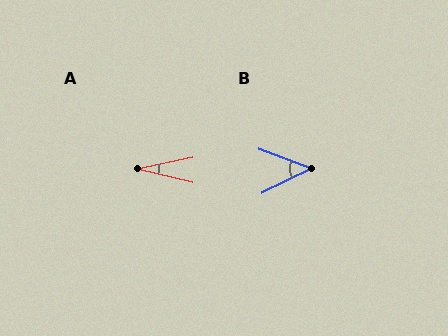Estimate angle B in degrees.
Approximately 46 degrees.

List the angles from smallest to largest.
A (25°), B (46°).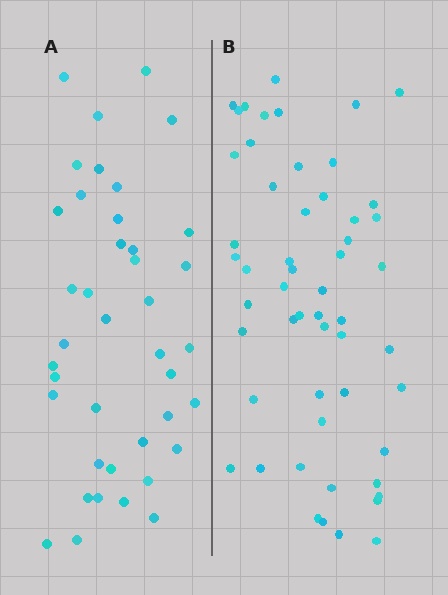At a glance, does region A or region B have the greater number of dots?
Region B (the right region) has more dots.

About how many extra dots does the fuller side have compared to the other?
Region B has approximately 15 more dots than region A.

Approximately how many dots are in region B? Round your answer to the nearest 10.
About 50 dots. (The exact count is 54, which rounds to 50.)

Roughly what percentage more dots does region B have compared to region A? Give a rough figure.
About 35% more.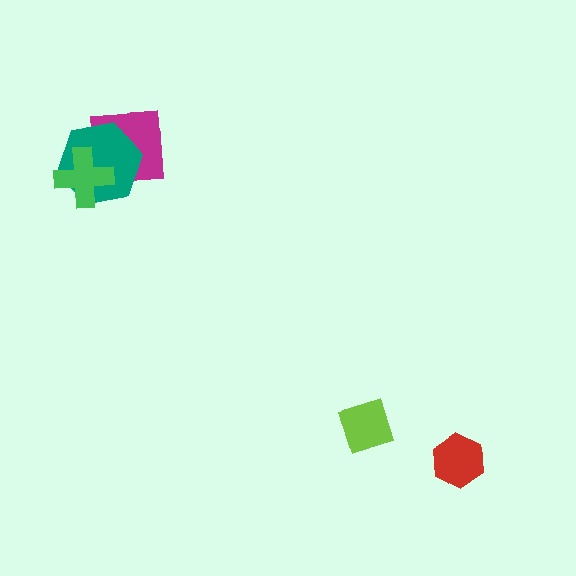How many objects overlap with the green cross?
2 objects overlap with the green cross.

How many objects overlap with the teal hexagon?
2 objects overlap with the teal hexagon.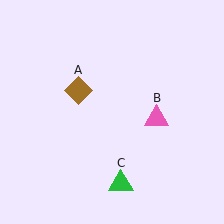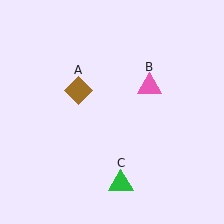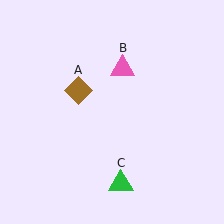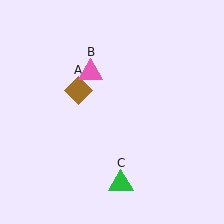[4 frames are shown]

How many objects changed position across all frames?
1 object changed position: pink triangle (object B).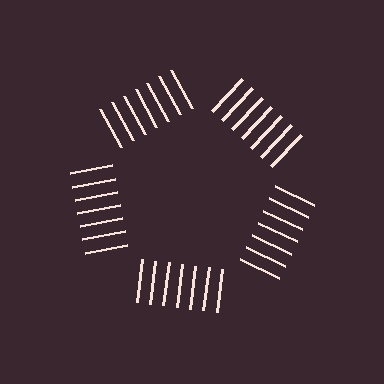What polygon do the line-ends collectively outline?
An illusory pentagon — the line segments terminate on its edges but no continuous stroke is drawn.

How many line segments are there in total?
35 — 7 along each of the 5 edges.